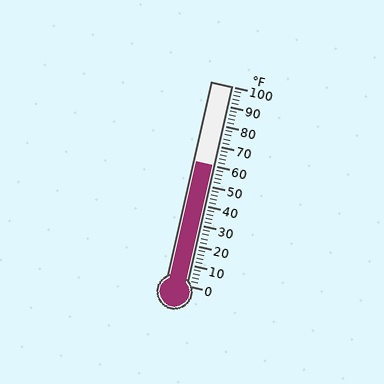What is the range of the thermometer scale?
The thermometer scale ranges from 0°F to 100°F.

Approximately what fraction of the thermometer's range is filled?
The thermometer is filled to approximately 60% of its range.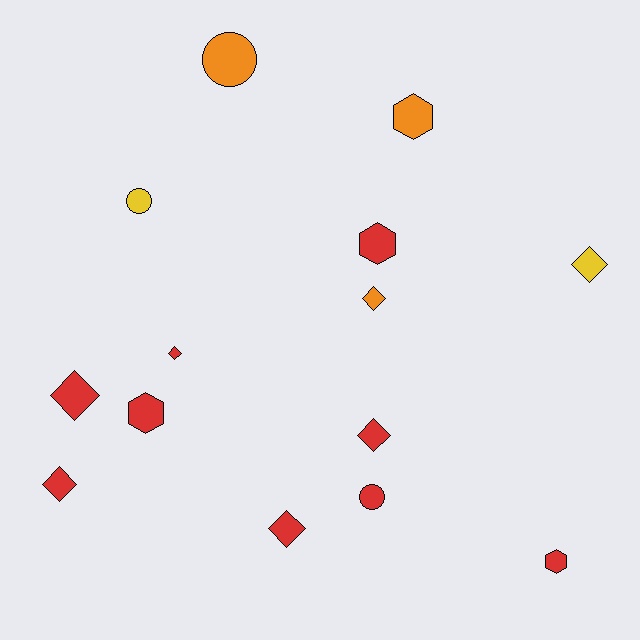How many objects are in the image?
There are 14 objects.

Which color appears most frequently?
Red, with 9 objects.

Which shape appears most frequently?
Diamond, with 7 objects.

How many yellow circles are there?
There is 1 yellow circle.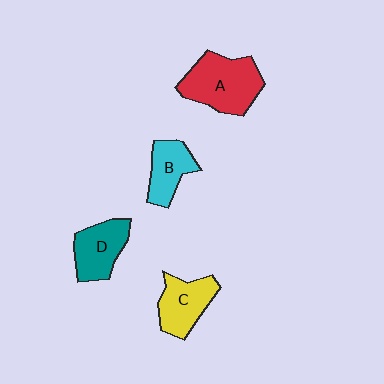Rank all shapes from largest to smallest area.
From largest to smallest: A (red), C (yellow), D (teal), B (cyan).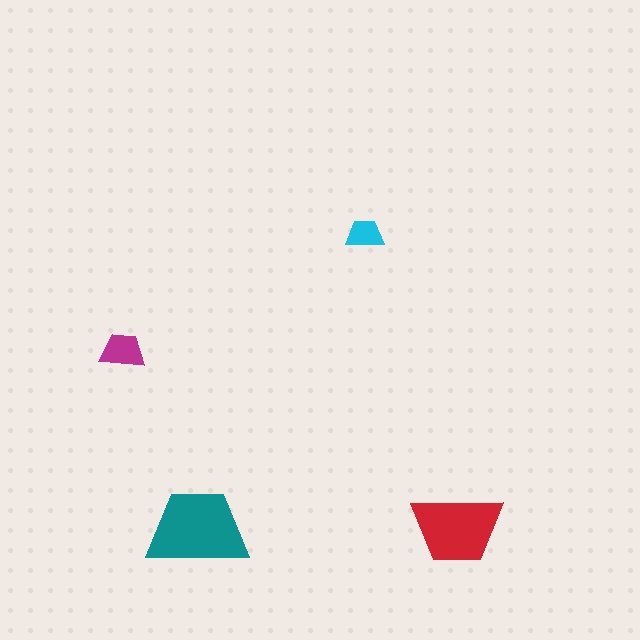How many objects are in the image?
There are 4 objects in the image.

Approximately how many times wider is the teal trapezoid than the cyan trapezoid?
About 2.5 times wider.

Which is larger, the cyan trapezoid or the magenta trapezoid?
The magenta one.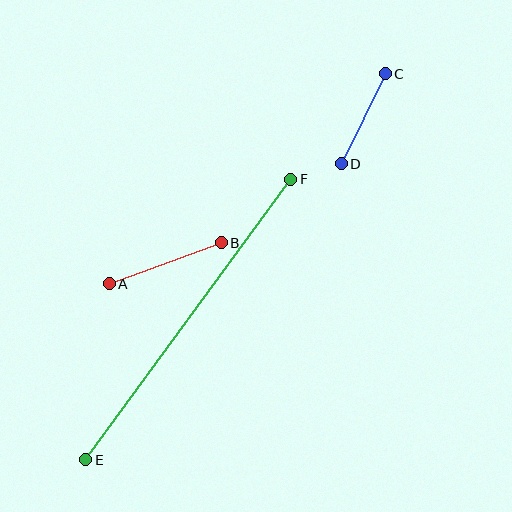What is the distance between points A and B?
The distance is approximately 119 pixels.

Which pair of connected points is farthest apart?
Points E and F are farthest apart.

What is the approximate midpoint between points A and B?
The midpoint is at approximately (165, 263) pixels.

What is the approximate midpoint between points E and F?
The midpoint is at approximately (188, 319) pixels.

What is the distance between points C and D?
The distance is approximately 100 pixels.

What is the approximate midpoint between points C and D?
The midpoint is at approximately (363, 119) pixels.